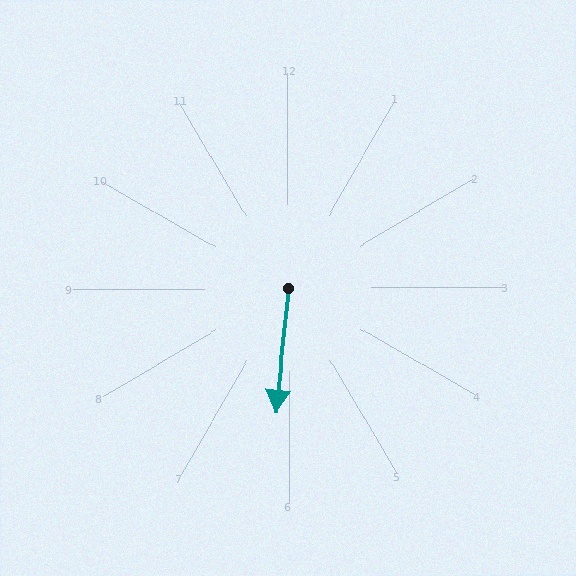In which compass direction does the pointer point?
South.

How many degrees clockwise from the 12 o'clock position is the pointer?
Approximately 186 degrees.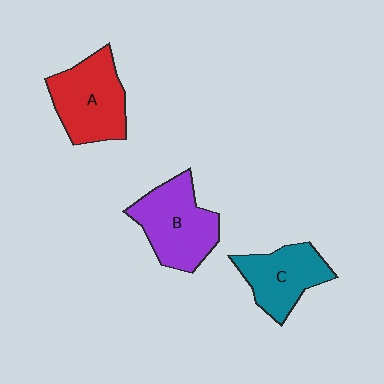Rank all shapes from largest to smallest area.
From largest to smallest: B (purple), A (red), C (teal).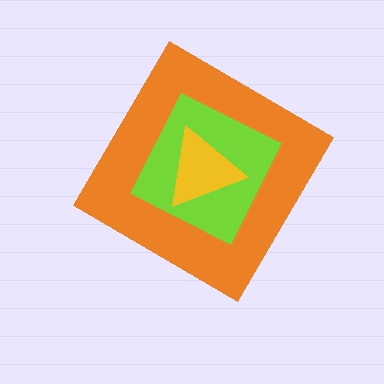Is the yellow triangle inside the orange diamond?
Yes.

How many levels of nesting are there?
3.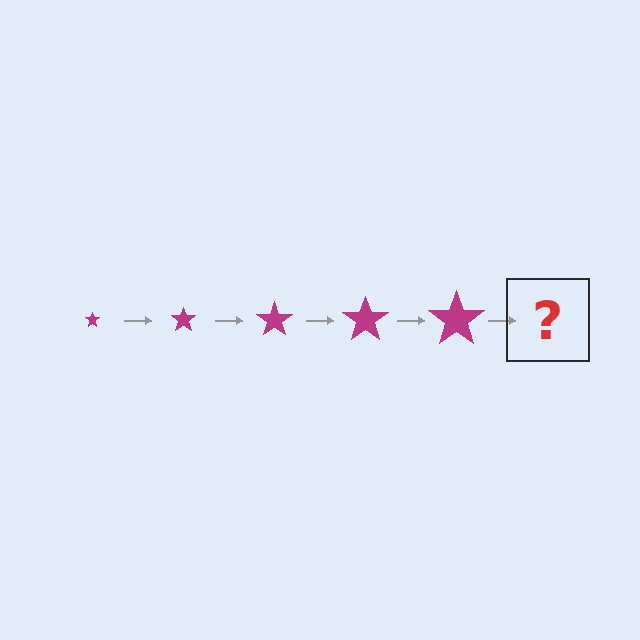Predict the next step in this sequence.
The next step is a magenta star, larger than the previous one.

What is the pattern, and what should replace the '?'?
The pattern is that the star gets progressively larger each step. The '?' should be a magenta star, larger than the previous one.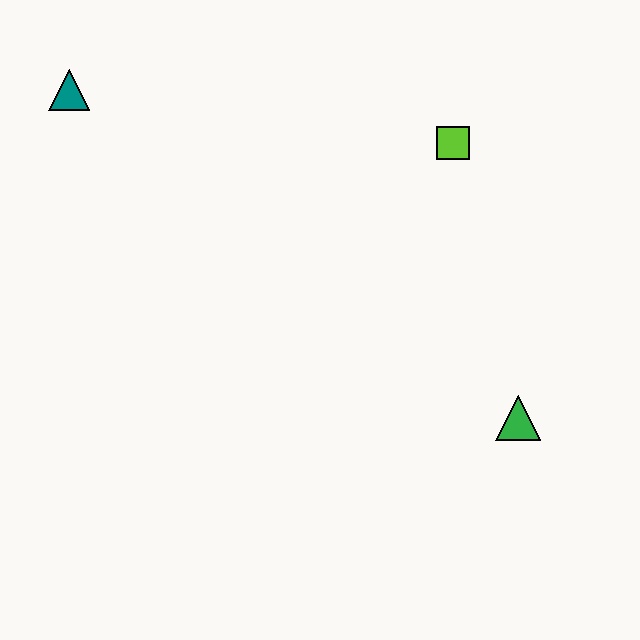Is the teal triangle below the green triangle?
No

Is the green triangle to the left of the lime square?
No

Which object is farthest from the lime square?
The teal triangle is farthest from the lime square.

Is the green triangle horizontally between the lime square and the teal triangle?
No